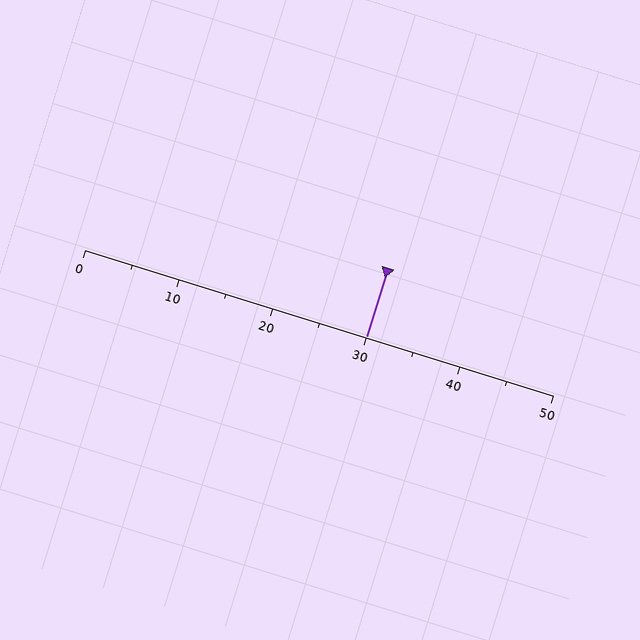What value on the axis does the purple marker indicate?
The marker indicates approximately 30.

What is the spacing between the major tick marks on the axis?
The major ticks are spaced 10 apart.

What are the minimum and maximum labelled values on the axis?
The axis runs from 0 to 50.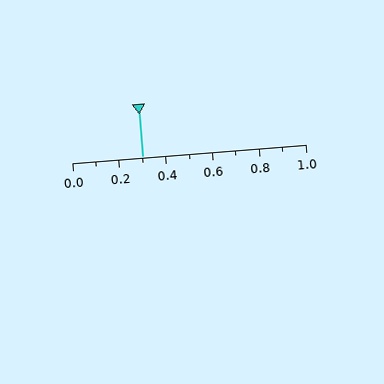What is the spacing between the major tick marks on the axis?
The major ticks are spaced 0.2 apart.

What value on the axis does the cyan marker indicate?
The marker indicates approximately 0.3.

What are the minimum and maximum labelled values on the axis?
The axis runs from 0.0 to 1.0.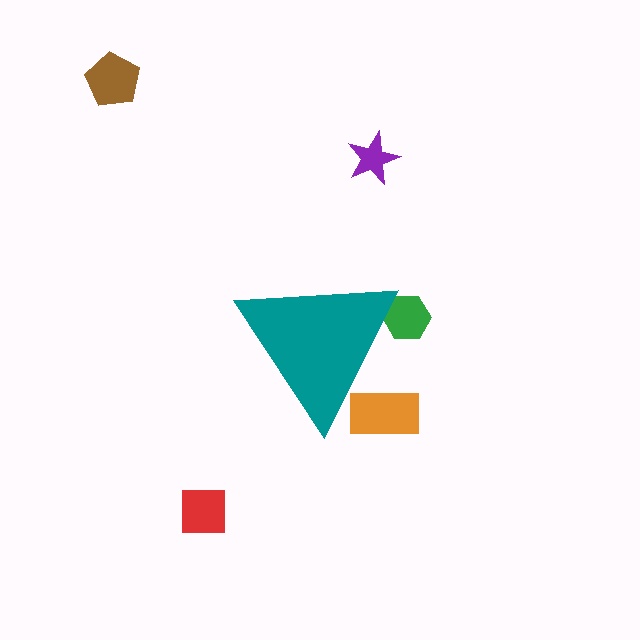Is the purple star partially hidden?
No, the purple star is fully visible.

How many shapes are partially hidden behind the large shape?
2 shapes are partially hidden.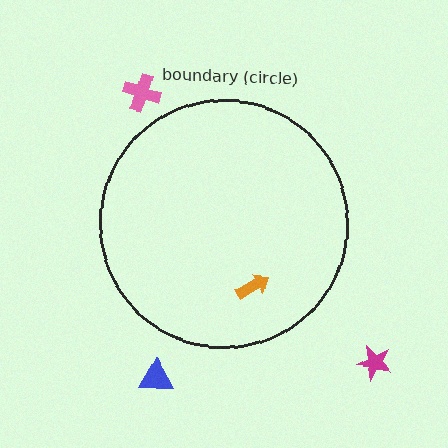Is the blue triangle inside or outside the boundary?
Outside.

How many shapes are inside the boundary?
1 inside, 3 outside.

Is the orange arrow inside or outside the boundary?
Inside.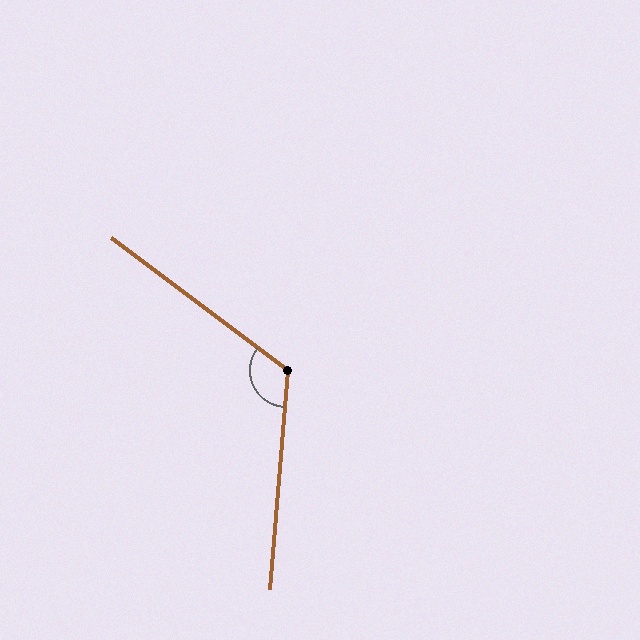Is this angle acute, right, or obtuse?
It is obtuse.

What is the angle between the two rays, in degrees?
Approximately 122 degrees.